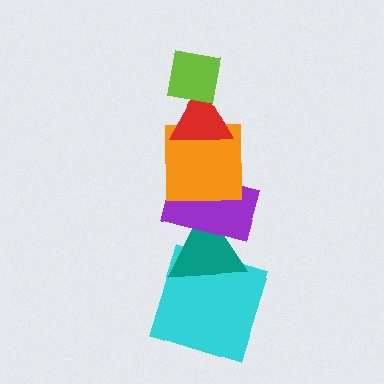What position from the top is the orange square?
The orange square is 3rd from the top.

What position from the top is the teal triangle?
The teal triangle is 5th from the top.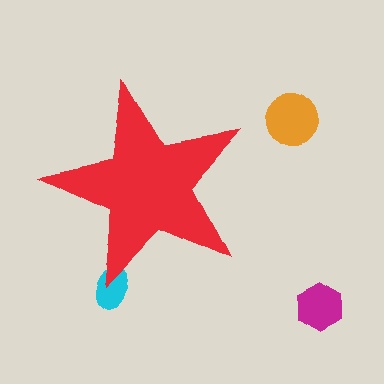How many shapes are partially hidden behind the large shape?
1 shape is partially hidden.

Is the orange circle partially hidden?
No, the orange circle is fully visible.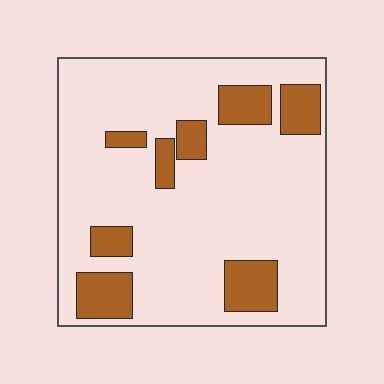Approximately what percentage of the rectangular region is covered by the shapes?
Approximately 20%.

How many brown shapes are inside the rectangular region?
8.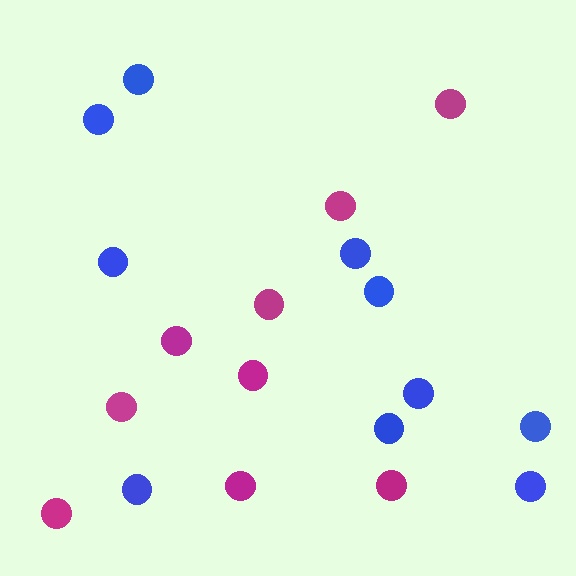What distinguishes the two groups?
There are 2 groups: one group of blue circles (10) and one group of magenta circles (9).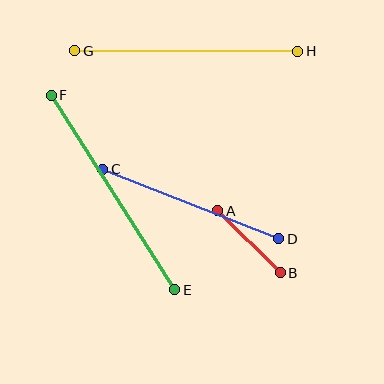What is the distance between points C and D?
The distance is approximately 189 pixels.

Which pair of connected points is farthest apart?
Points E and F are farthest apart.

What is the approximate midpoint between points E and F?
The midpoint is at approximately (113, 193) pixels.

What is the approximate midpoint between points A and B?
The midpoint is at approximately (249, 242) pixels.